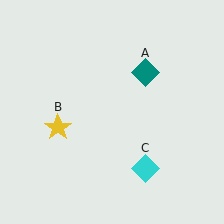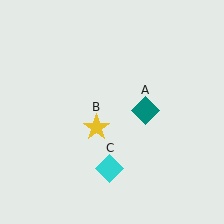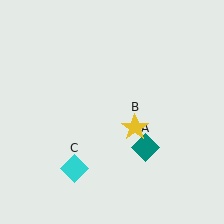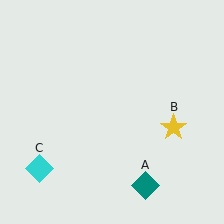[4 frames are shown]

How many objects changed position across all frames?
3 objects changed position: teal diamond (object A), yellow star (object B), cyan diamond (object C).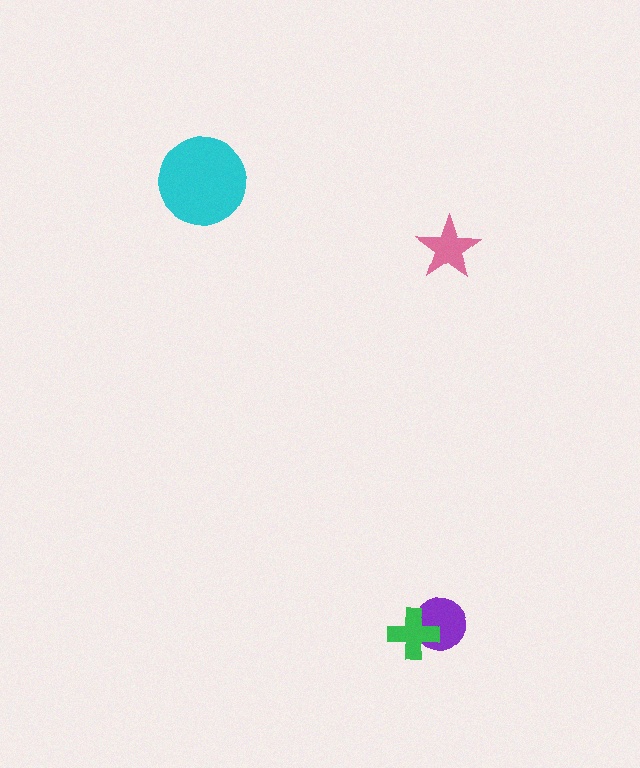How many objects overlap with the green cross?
1 object overlaps with the green cross.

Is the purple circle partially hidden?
Yes, it is partially covered by another shape.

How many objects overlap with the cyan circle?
0 objects overlap with the cyan circle.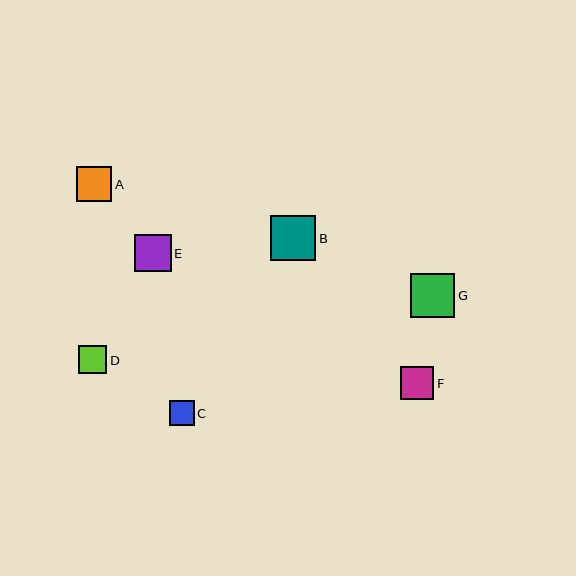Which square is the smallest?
Square C is the smallest with a size of approximately 25 pixels.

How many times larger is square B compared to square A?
Square B is approximately 1.3 times the size of square A.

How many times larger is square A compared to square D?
Square A is approximately 1.2 times the size of square D.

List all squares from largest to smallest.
From largest to smallest: B, G, E, A, F, D, C.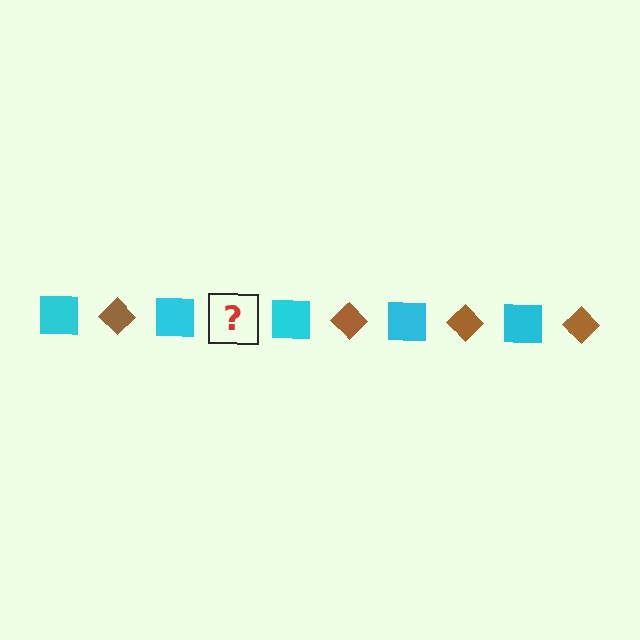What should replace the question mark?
The question mark should be replaced with a brown diamond.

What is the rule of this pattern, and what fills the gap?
The rule is that the pattern alternates between cyan square and brown diamond. The gap should be filled with a brown diamond.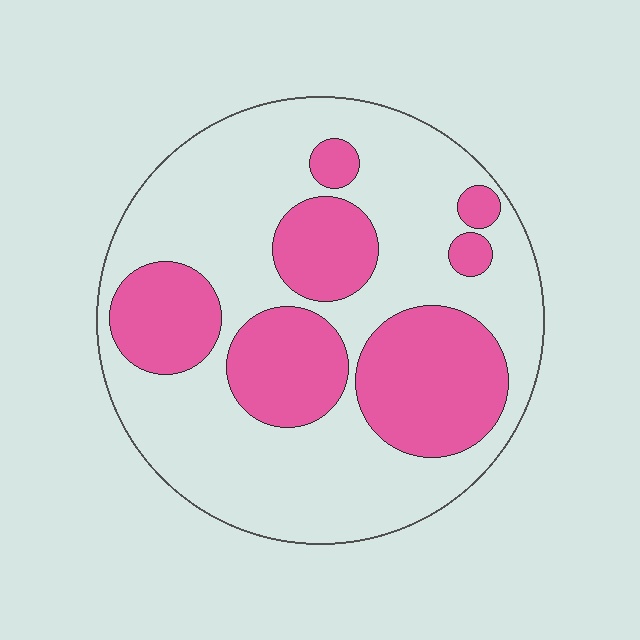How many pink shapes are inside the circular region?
7.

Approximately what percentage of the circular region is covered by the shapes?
Approximately 35%.